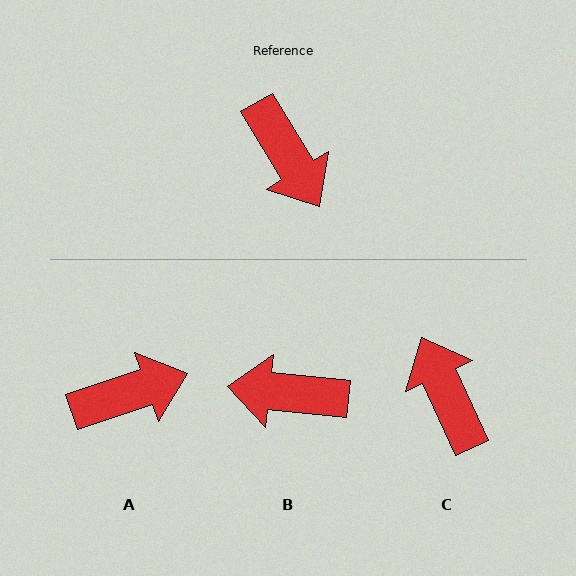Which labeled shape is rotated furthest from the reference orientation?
C, about 174 degrees away.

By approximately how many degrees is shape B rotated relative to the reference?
Approximately 127 degrees clockwise.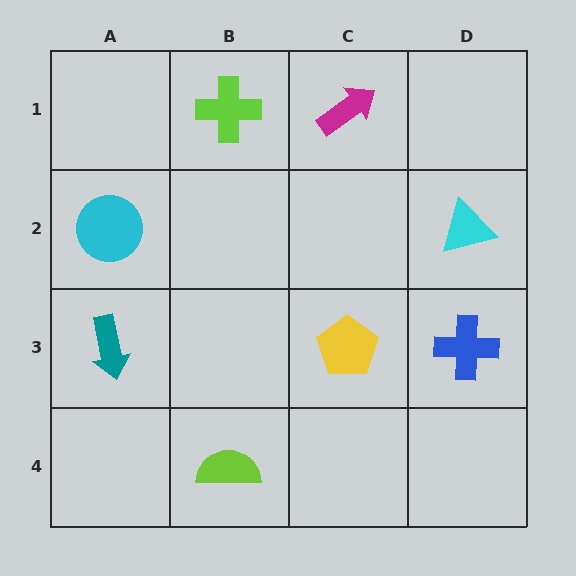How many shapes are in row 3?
3 shapes.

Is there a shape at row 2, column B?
No, that cell is empty.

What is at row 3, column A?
A teal arrow.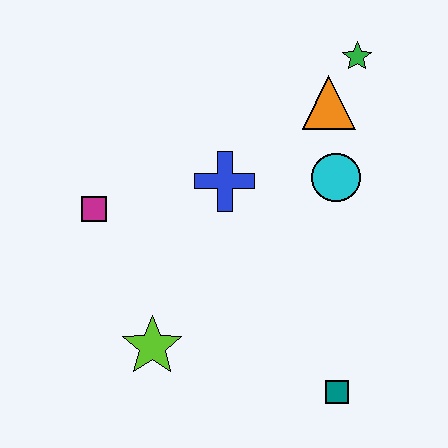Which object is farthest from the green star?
The lime star is farthest from the green star.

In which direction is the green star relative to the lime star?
The green star is above the lime star.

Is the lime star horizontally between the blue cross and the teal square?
No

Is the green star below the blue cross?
No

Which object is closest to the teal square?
The lime star is closest to the teal square.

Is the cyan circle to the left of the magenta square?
No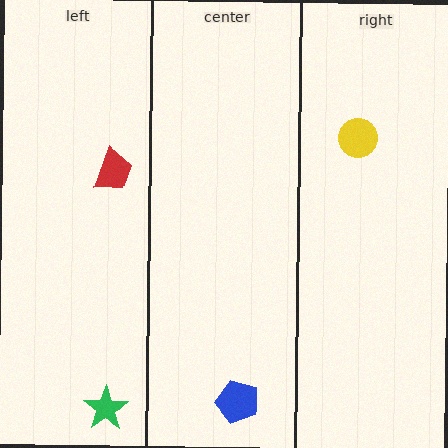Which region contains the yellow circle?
The right region.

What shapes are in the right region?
The yellow circle.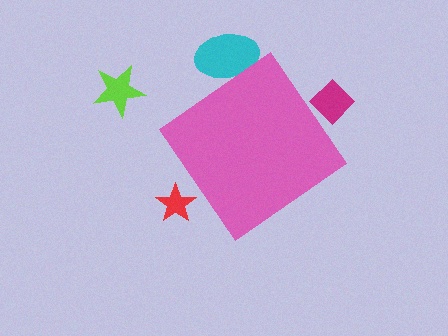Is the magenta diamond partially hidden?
Yes, the magenta diamond is partially hidden behind the pink diamond.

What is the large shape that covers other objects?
A pink diamond.